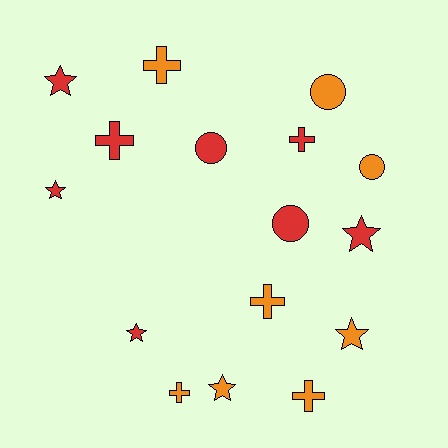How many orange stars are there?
There are 2 orange stars.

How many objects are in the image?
There are 16 objects.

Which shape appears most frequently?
Cross, with 6 objects.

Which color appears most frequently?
Red, with 8 objects.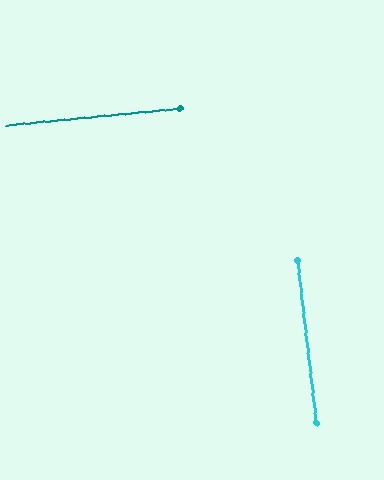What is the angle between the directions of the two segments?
Approximately 89 degrees.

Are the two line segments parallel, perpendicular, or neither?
Perpendicular — they meet at approximately 89°.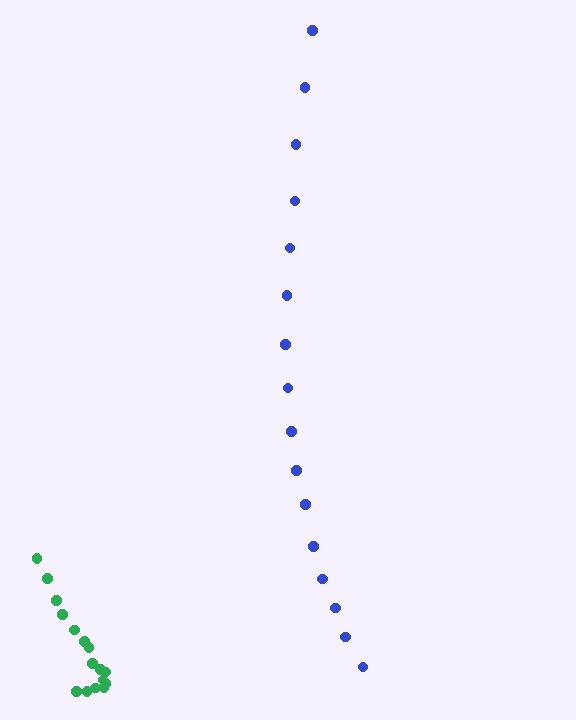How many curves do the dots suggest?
There are 2 distinct paths.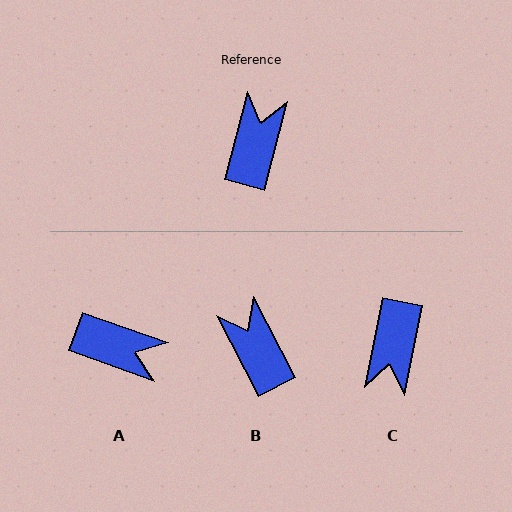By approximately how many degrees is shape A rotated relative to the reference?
Approximately 95 degrees clockwise.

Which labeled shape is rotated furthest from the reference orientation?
C, about 177 degrees away.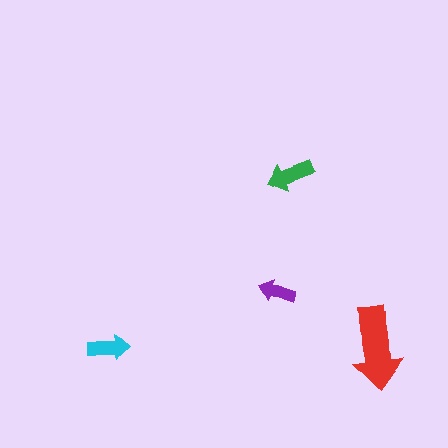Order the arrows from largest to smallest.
the red one, the green one, the cyan one, the purple one.